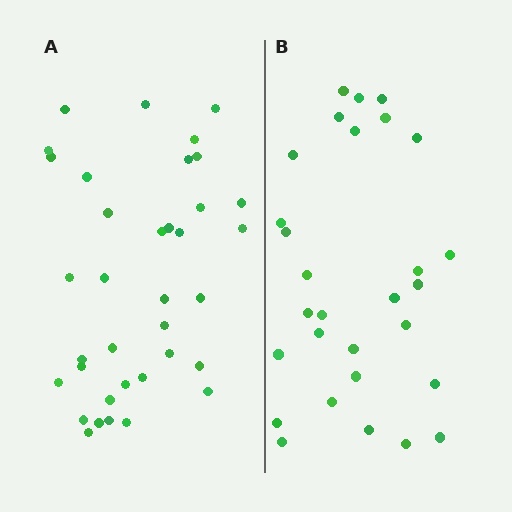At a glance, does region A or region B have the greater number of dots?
Region A (the left region) has more dots.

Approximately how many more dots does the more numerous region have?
Region A has roughly 8 or so more dots than region B.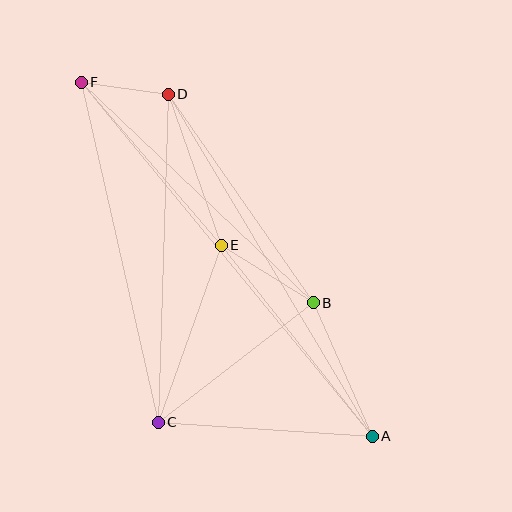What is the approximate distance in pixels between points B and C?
The distance between B and C is approximately 195 pixels.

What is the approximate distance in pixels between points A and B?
The distance between A and B is approximately 146 pixels.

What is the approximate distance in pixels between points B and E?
The distance between B and E is approximately 109 pixels.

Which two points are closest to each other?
Points D and F are closest to each other.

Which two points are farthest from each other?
Points A and F are farthest from each other.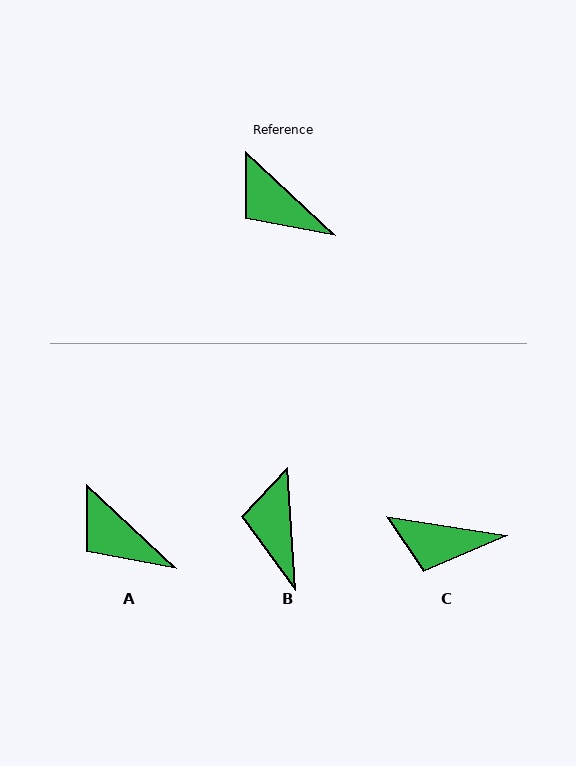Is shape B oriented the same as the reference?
No, it is off by about 43 degrees.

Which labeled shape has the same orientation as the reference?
A.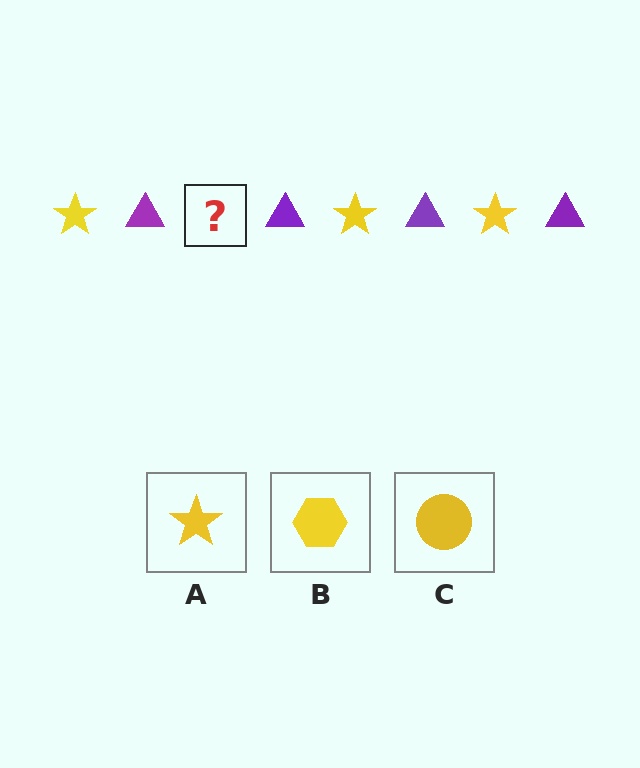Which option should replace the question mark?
Option A.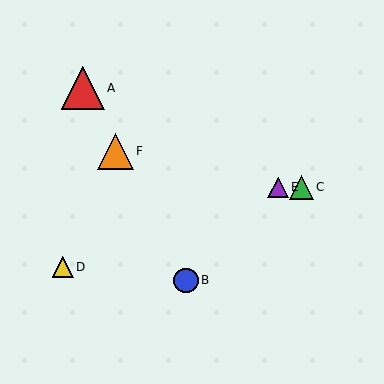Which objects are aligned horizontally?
Objects C, E are aligned horizontally.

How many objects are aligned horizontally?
2 objects (C, E) are aligned horizontally.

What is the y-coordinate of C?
Object C is at y≈187.